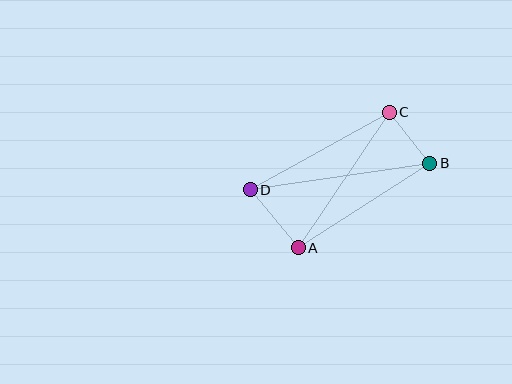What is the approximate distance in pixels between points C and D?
The distance between C and D is approximately 159 pixels.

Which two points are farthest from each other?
Points B and D are farthest from each other.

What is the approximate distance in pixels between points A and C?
The distance between A and C is approximately 163 pixels.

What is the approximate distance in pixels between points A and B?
The distance between A and B is approximately 156 pixels.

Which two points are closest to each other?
Points B and C are closest to each other.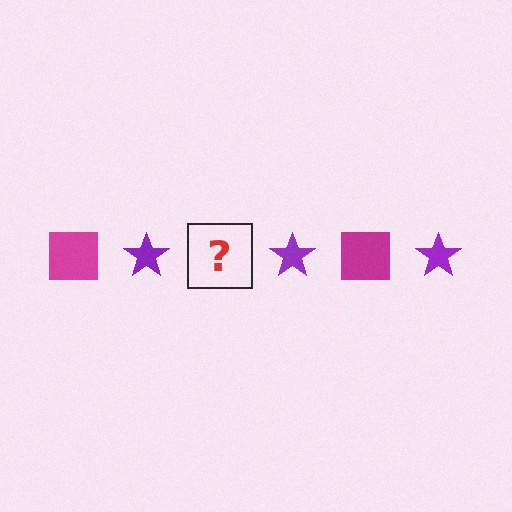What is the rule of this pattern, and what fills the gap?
The rule is that the pattern alternates between magenta square and purple star. The gap should be filled with a magenta square.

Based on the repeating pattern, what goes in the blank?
The blank should be a magenta square.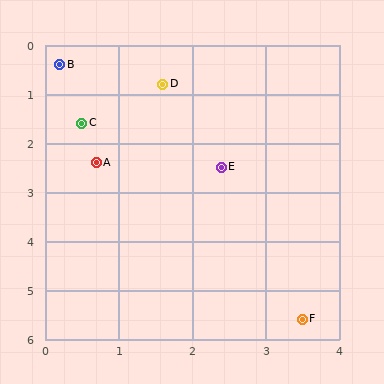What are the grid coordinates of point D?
Point D is at approximately (1.6, 0.8).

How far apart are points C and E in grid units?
Points C and E are about 2.1 grid units apart.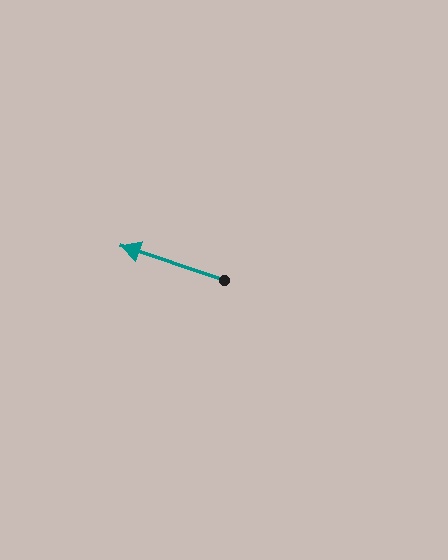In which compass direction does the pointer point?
West.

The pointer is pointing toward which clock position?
Roughly 10 o'clock.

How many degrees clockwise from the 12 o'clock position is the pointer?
Approximately 288 degrees.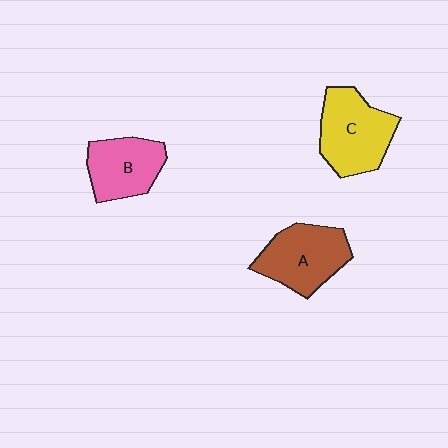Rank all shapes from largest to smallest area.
From largest to smallest: C (yellow), A (brown), B (pink).